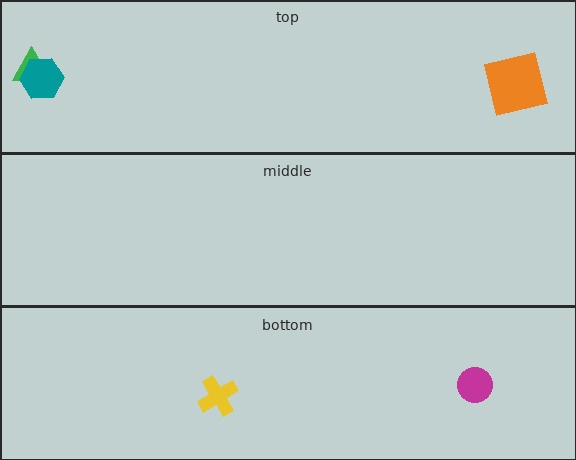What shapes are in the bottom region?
The yellow cross, the magenta circle.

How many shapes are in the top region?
3.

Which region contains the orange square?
The top region.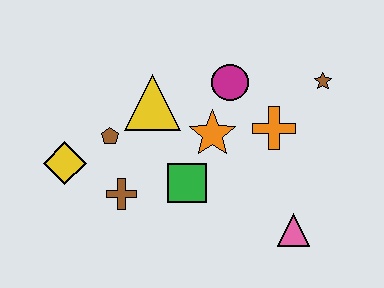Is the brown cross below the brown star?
Yes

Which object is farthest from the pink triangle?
The yellow diamond is farthest from the pink triangle.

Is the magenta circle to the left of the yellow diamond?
No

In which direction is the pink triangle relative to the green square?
The pink triangle is to the right of the green square.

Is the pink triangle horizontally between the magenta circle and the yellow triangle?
No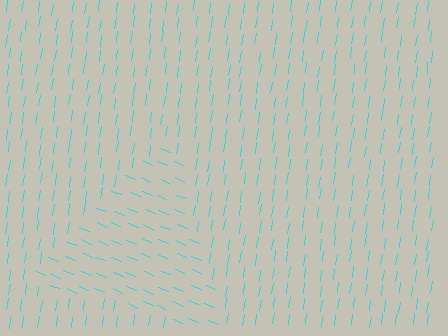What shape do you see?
I see a triangle.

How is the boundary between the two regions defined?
The boundary is defined purely by a change in line orientation (approximately 75 degrees difference). All lines are the same color and thickness.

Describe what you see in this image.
The image is filled with small cyan line segments. A triangle region in the image has lines oriented differently from the surrounding lines, creating a visible texture boundary.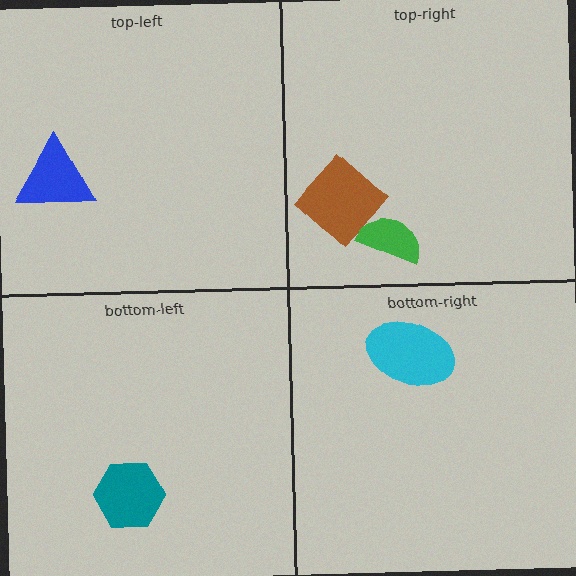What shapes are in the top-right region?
The green semicircle, the brown diamond.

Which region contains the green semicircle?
The top-right region.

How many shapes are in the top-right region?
2.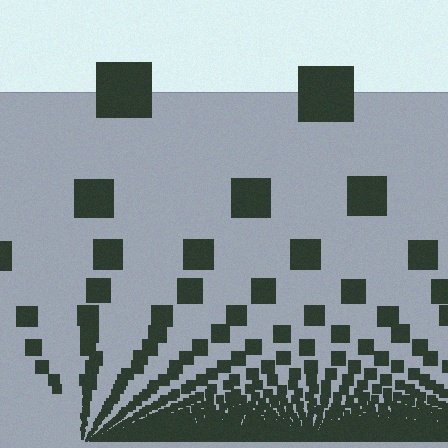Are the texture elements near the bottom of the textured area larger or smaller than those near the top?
Smaller. The gradient is inverted — elements near the bottom are smaller and denser.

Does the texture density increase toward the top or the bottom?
Density increases toward the bottom.